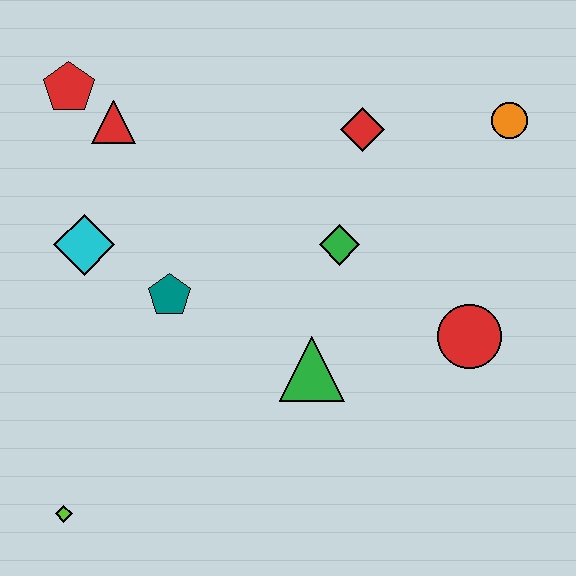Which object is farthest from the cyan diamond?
The orange circle is farthest from the cyan diamond.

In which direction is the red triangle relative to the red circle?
The red triangle is to the left of the red circle.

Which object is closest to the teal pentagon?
The cyan diamond is closest to the teal pentagon.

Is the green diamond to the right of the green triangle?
Yes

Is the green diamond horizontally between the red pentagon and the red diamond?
Yes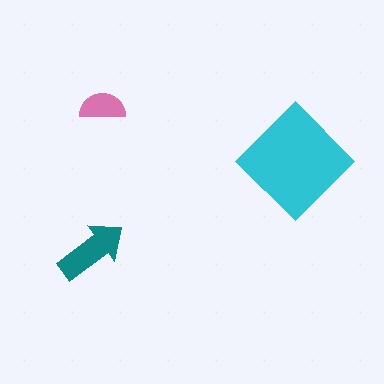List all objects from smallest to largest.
The pink semicircle, the teal arrow, the cyan diamond.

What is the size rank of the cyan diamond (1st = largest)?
1st.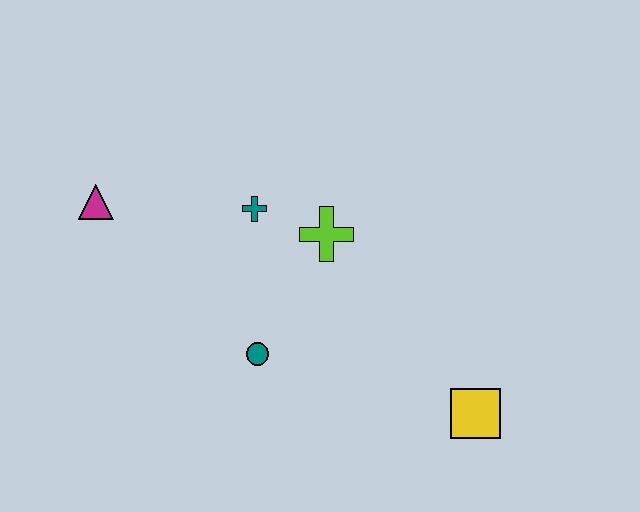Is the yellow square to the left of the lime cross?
No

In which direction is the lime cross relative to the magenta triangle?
The lime cross is to the right of the magenta triangle.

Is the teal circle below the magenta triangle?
Yes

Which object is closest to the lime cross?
The teal cross is closest to the lime cross.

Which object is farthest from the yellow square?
The magenta triangle is farthest from the yellow square.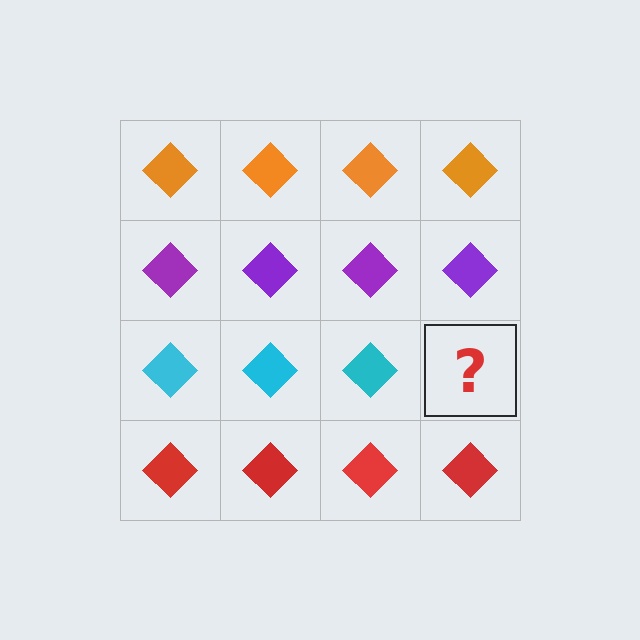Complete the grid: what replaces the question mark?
The question mark should be replaced with a cyan diamond.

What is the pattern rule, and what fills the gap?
The rule is that each row has a consistent color. The gap should be filled with a cyan diamond.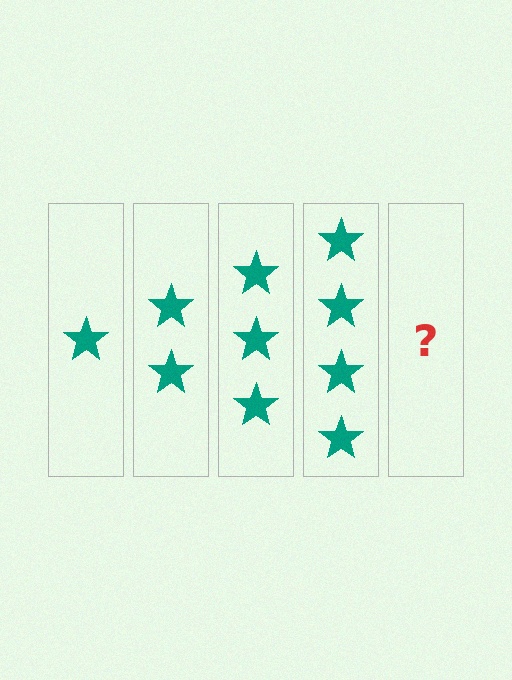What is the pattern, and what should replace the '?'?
The pattern is that each step adds one more star. The '?' should be 5 stars.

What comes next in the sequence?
The next element should be 5 stars.